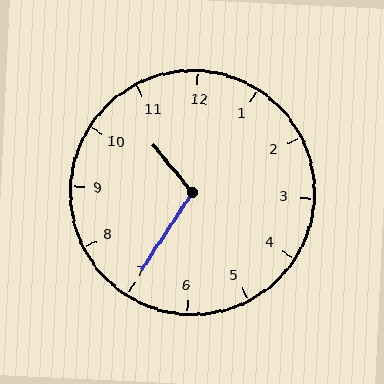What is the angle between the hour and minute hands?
Approximately 108 degrees.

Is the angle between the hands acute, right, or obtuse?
It is obtuse.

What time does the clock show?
10:35.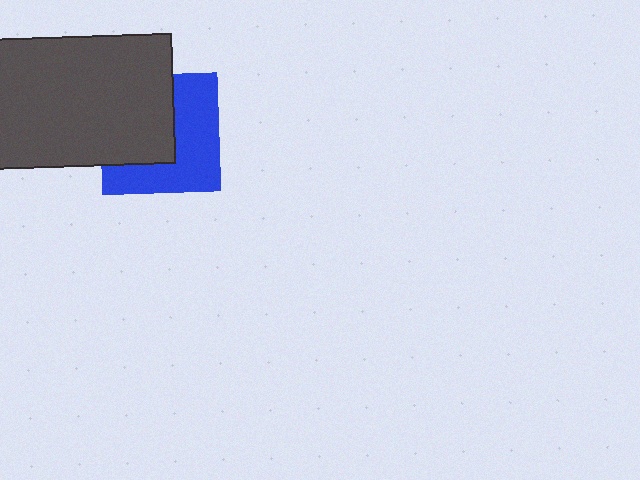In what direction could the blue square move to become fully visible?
The blue square could move toward the lower-right. That would shift it out from behind the dark gray rectangle entirely.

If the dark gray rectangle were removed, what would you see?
You would see the complete blue square.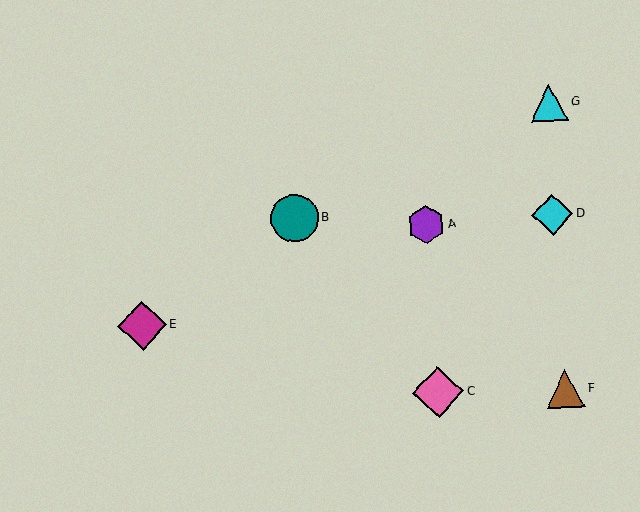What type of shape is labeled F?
Shape F is a brown triangle.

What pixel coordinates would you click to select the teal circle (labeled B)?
Click at (295, 218) to select the teal circle B.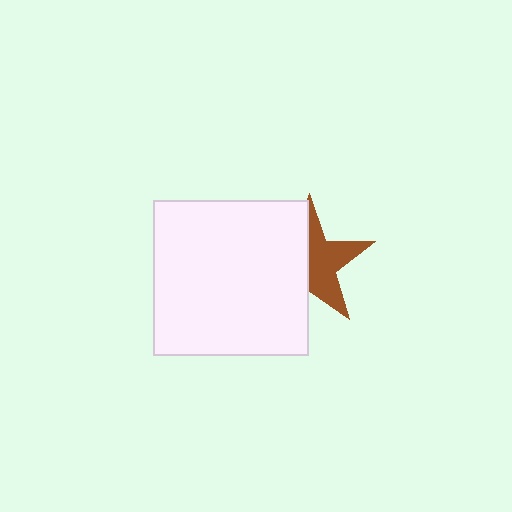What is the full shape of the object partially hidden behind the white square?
The partially hidden object is a brown star.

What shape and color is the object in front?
The object in front is a white square.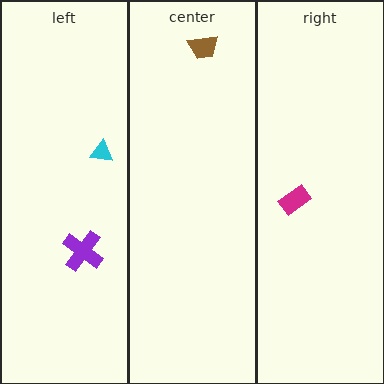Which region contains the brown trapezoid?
The center region.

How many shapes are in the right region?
1.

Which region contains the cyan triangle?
The left region.